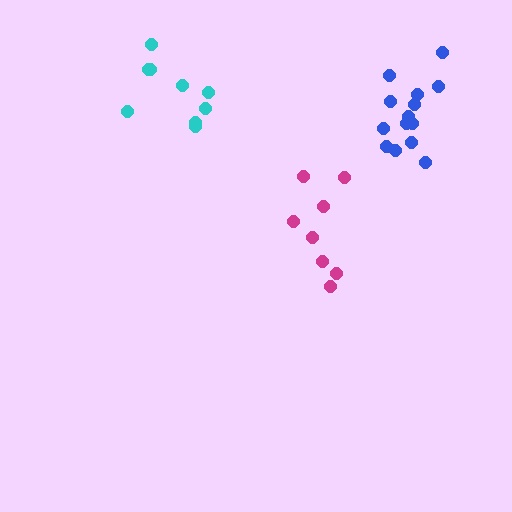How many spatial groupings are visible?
There are 3 spatial groupings.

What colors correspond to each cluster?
The clusters are colored: magenta, blue, cyan.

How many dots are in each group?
Group 1: 8 dots, Group 2: 14 dots, Group 3: 9 dots (31 total).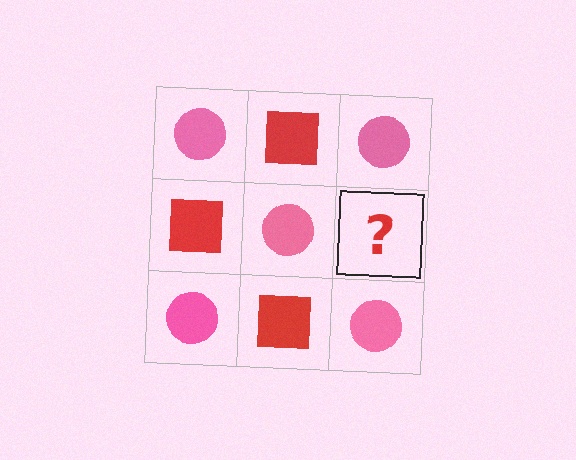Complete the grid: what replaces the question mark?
The question mark should be replaced with a red square.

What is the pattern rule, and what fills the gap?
The rule is that it alternates pink circle and red square in a checkerboard pattern. The gap should be filled with a red square.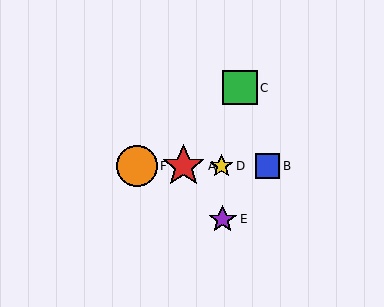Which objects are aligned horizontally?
Objects A, B, D, F are aligned horizontally.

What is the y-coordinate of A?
Object A is at y≈166.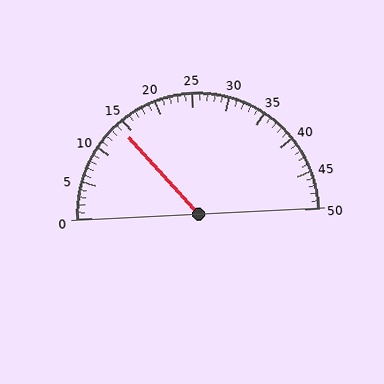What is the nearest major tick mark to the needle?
The nearest major tick mark is 15.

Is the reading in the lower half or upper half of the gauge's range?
The reading is in the lower half of the range (0 to 50).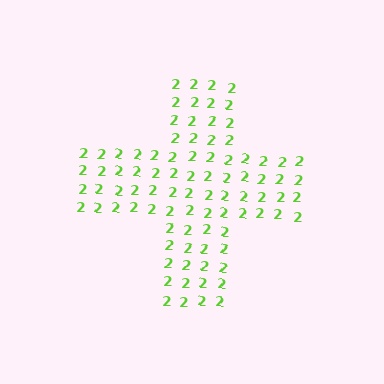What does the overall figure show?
The overall figure shows a cross.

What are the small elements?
The small elements are digit 2's.